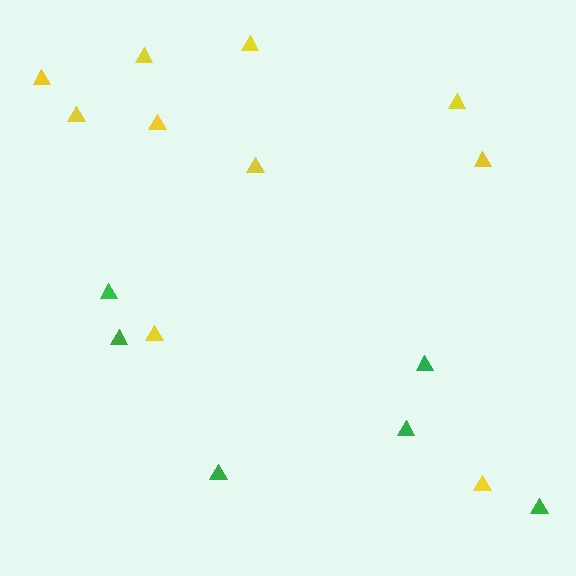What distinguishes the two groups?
There are 2 groups: one group of green triangles (6) and one group of yellow triangles (10).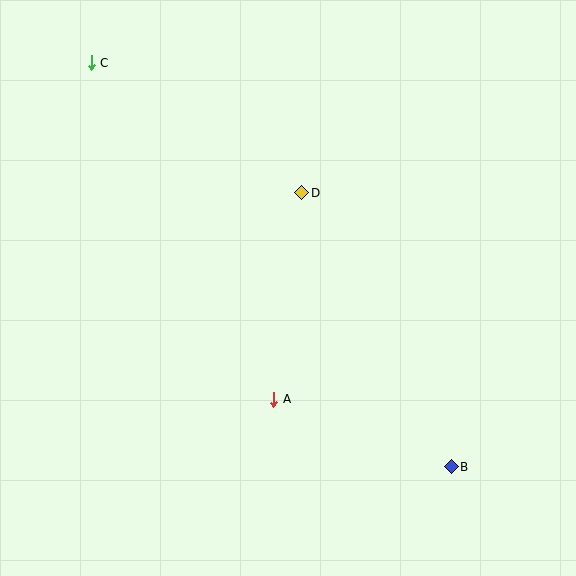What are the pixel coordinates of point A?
Point A is at (274, 399).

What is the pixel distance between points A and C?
The distance between A and C is 383 pixels.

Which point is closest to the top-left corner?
Point C is closest to the top-left corner.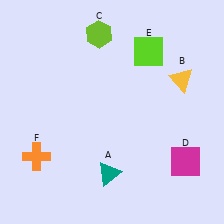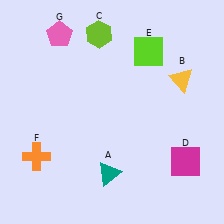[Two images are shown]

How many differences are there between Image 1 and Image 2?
There is 1 difference between the two images.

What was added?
A pink pentagon (G) was added in Image 2.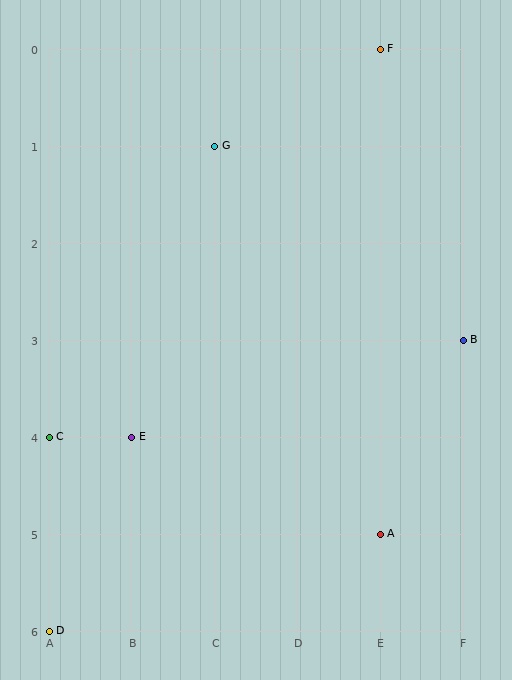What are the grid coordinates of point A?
Point A is at grid coordinates (E, 5).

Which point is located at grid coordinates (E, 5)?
Point A is at (E, 5).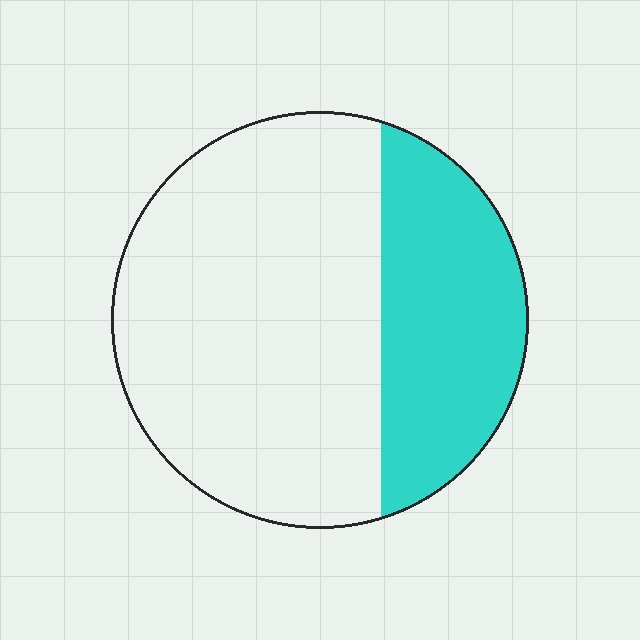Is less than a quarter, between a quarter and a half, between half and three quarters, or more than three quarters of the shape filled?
Between a quarter and a half.